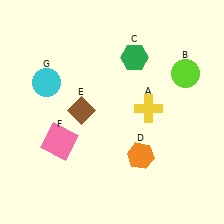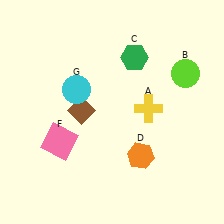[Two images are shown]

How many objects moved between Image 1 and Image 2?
1 object moved between the two images.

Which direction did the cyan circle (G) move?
The cyan circle (G) moved right.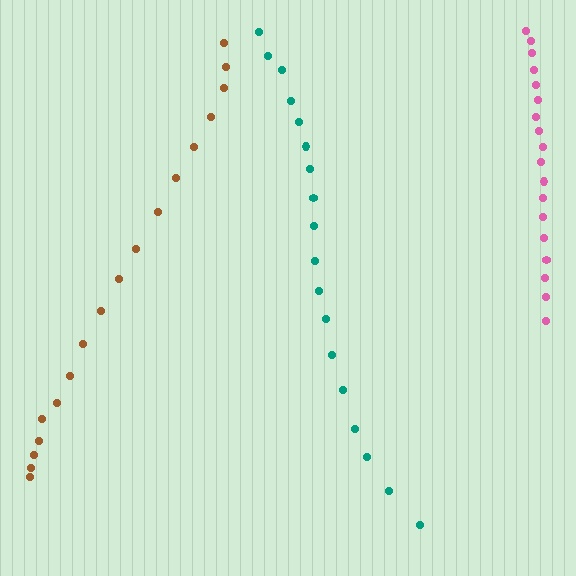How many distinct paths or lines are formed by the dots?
There are 3 distinct paths.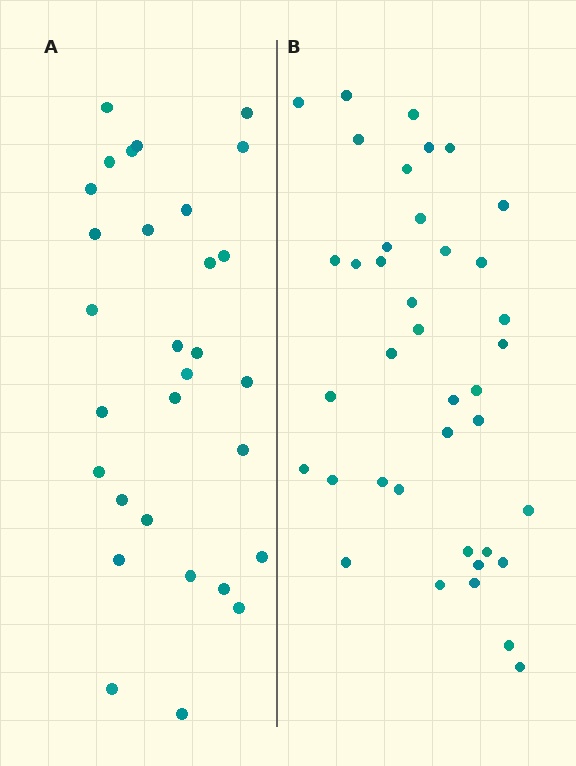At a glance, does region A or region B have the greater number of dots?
Region B (the right region) has more dots.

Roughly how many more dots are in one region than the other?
Region B has roughly 8 or so more dots than region A.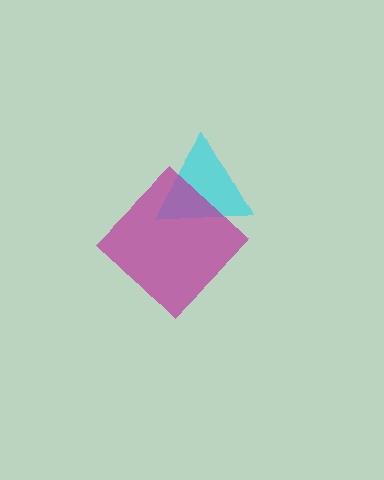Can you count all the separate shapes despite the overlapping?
Yes, there are 2 separate shapes.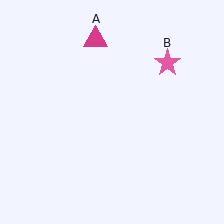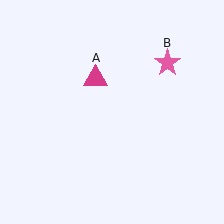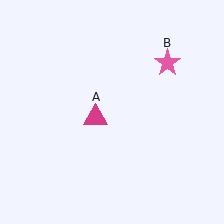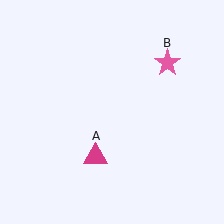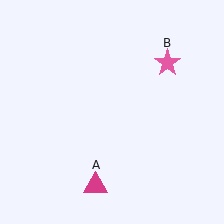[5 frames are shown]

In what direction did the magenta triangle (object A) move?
The magenta triangle (object A) moved down.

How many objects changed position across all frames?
1 object changed position: magenta triangle (object A).